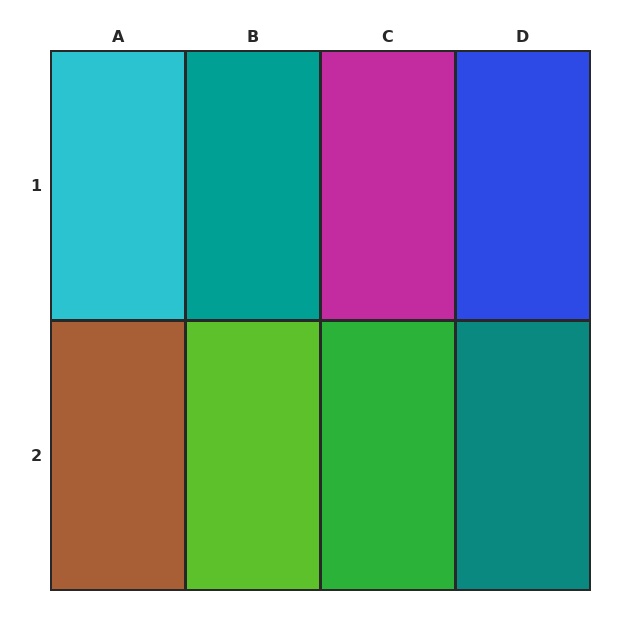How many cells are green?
1 cell is green.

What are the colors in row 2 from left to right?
Brown, lime, green, teal.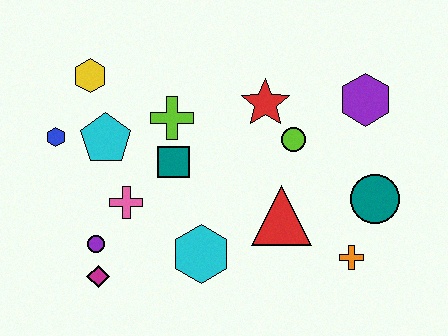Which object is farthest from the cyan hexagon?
The purple hexagon is farthest from the cyan hexagon.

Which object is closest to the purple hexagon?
The lime circle is closest to the purple hexagon.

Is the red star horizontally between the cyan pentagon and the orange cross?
Yes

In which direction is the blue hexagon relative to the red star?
The blue hexagon is to the left of the red star.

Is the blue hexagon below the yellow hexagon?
Yes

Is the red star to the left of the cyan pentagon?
No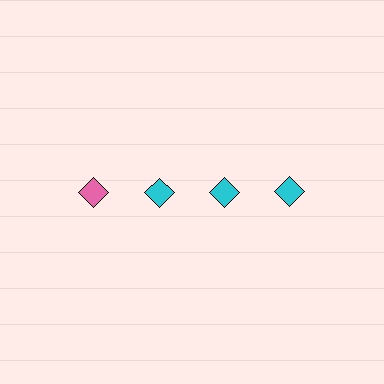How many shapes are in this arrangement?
There are 4 shapes arranged in a grid pattern.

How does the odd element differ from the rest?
It has a different color: pink instead of cyan.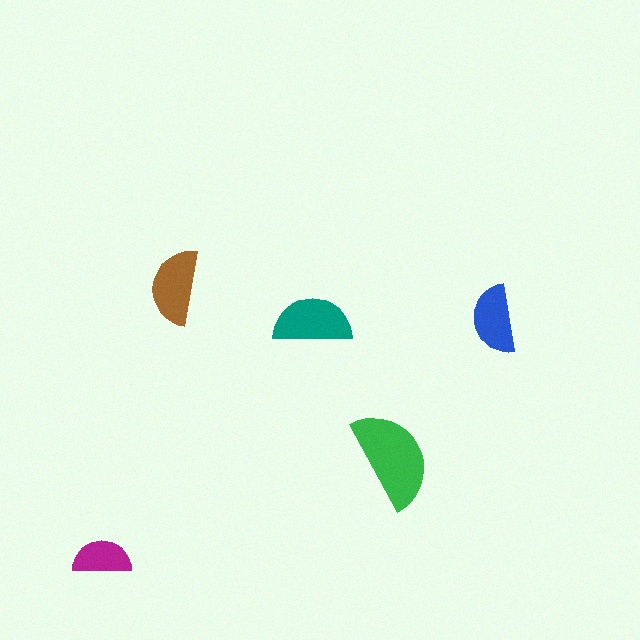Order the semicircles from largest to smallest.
the green one, the teal one, the brown one, the blue one, the magenta one.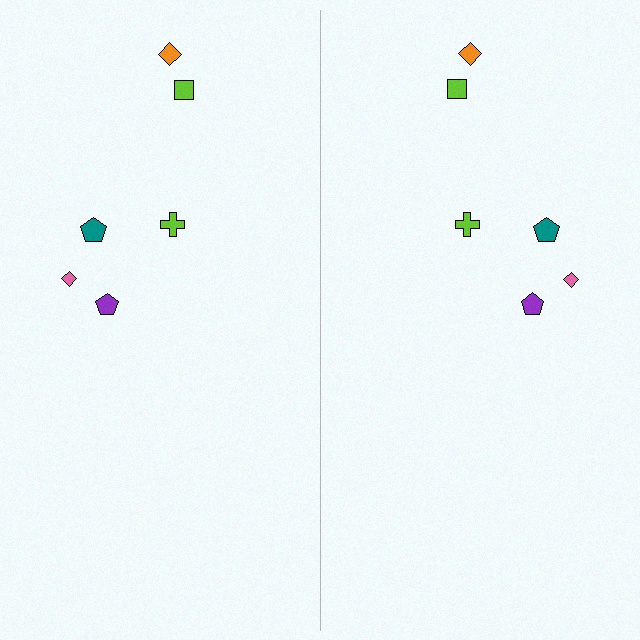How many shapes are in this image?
There are 12 shapes in this image.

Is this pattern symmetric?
Yes, this pattern has bilateral (reflection) symmetry.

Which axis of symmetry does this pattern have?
The pattern has a vertical axis of symmetry running through the center of the image.